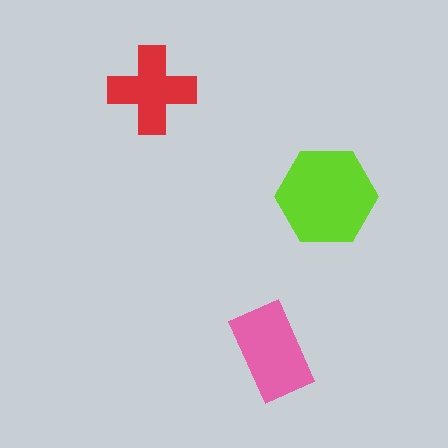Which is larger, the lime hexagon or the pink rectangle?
The lime hexagon.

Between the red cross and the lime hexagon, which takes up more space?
The lime hexagon.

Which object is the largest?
The lime hexagon.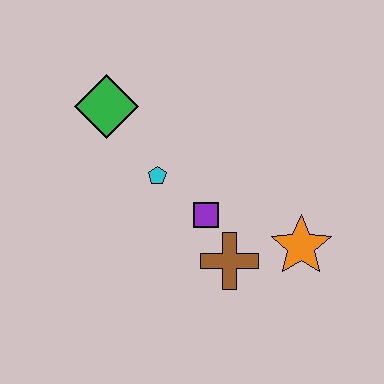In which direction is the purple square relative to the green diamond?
The purple square is below the green diamond.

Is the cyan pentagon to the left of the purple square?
Yes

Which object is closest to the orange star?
The brown cross is closest to the orange star.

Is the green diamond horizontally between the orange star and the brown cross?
No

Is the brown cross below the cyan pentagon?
Yes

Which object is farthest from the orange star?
The green diamond is farthest from the orange star.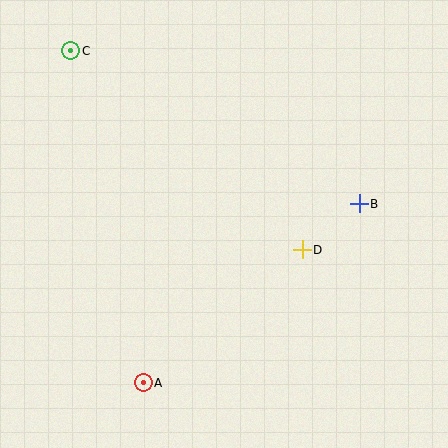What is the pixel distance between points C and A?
The distance between C and A is 340 pixels.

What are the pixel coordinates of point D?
Point D is at (302, 250).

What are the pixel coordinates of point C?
Point C is at (71, 51).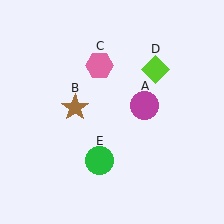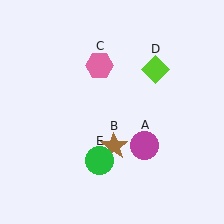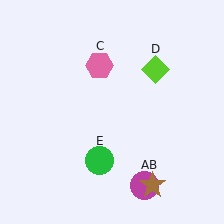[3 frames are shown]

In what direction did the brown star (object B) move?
The brown star (object B) moved down and to the right.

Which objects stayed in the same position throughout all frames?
Pink hexagon (object C) and lime diamond (object D) and green circle (object E) remained stationary.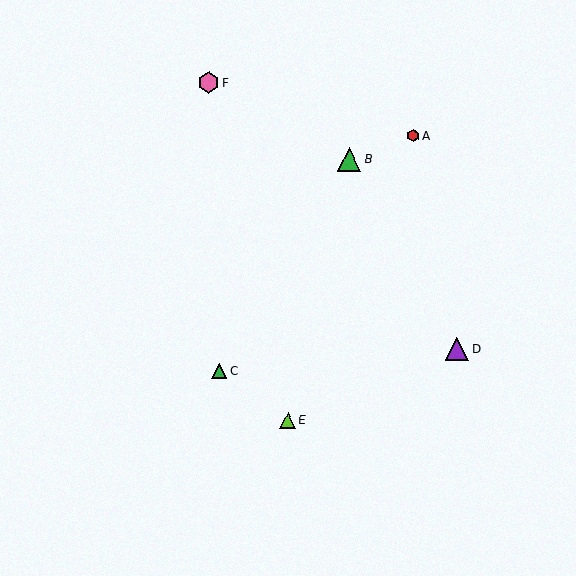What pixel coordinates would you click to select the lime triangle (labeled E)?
Click at (288, 420) to select the lime triangle E.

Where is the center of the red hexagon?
The center of the red hexagon is at (413, 136).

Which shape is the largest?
The green triangle (labeled B) is the largest.